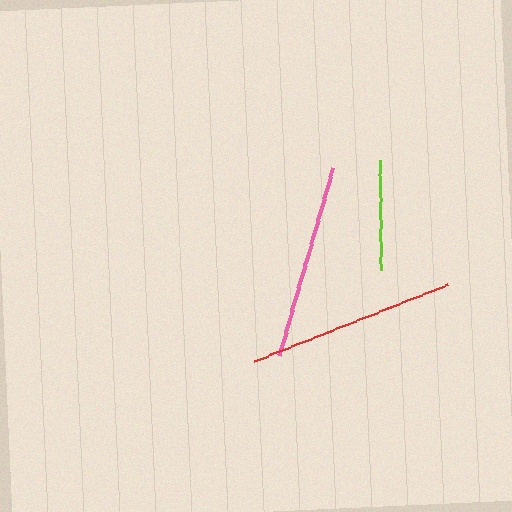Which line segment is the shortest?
The lime line is the shortest at approximately 110 pixels.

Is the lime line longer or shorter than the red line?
The red line is longer than the lime line.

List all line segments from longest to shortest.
From longest to shortest: red, pink, lime.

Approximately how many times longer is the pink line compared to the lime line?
The pink line is approximately 1.8 times the length of the lime line.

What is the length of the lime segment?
The lime segment is approximately 110 pixels long.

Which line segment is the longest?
The red line is the longest at approximately 208 pixels.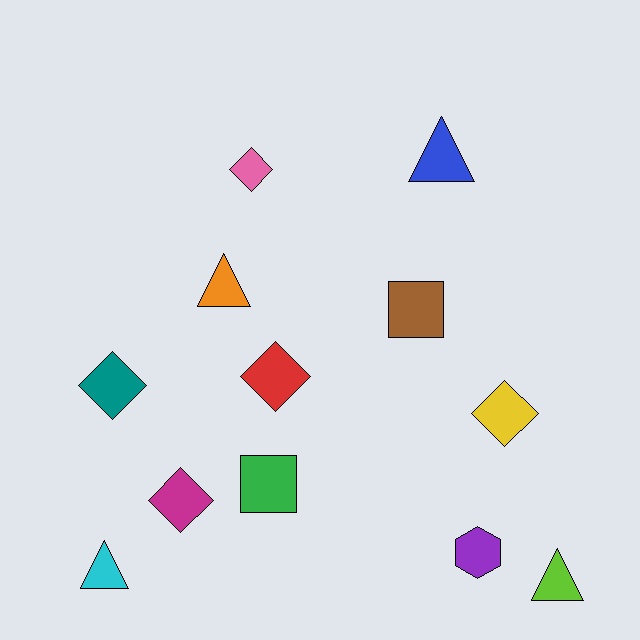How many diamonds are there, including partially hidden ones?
There are 5 diamonds.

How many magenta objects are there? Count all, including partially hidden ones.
There is 1 magenta object.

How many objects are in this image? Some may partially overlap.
There are 12 objects.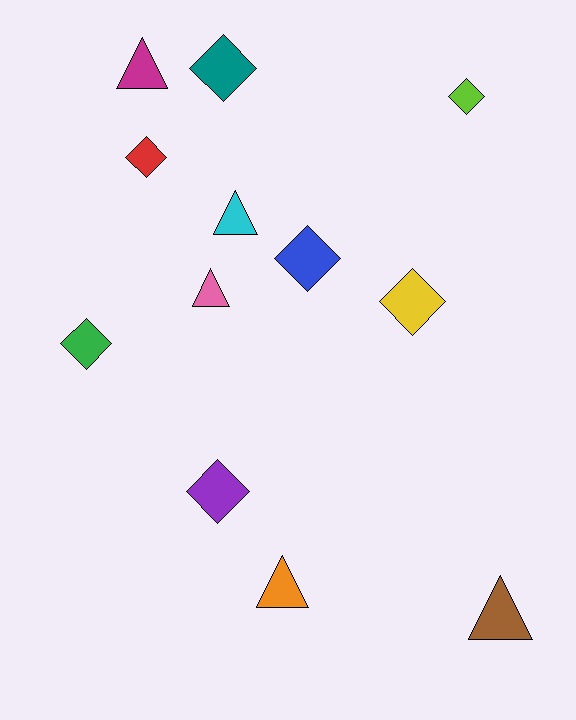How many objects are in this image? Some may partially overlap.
There are 12 objects.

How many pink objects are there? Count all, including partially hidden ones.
There is 1 pink object.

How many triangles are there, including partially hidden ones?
There are 5 triangles.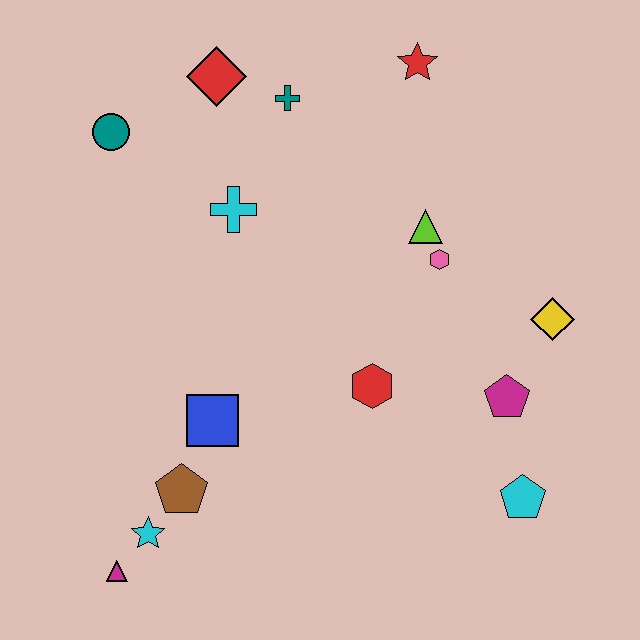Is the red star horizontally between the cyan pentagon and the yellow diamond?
No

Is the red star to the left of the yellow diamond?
Yes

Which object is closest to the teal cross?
The red diamond is closest to the teal cross.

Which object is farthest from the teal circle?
The cyan pentagon is farthest from the teal circle.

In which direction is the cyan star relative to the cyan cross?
The cyan star is below the cyan cross.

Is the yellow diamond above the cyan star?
Yes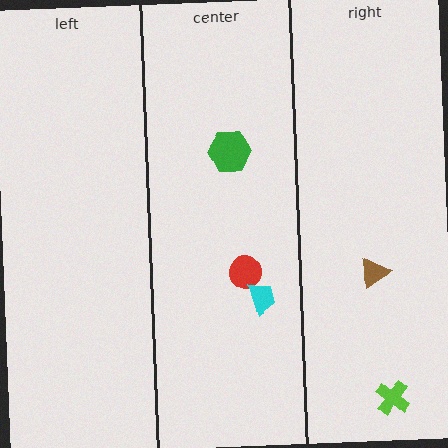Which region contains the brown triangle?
The right region.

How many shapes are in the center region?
3.